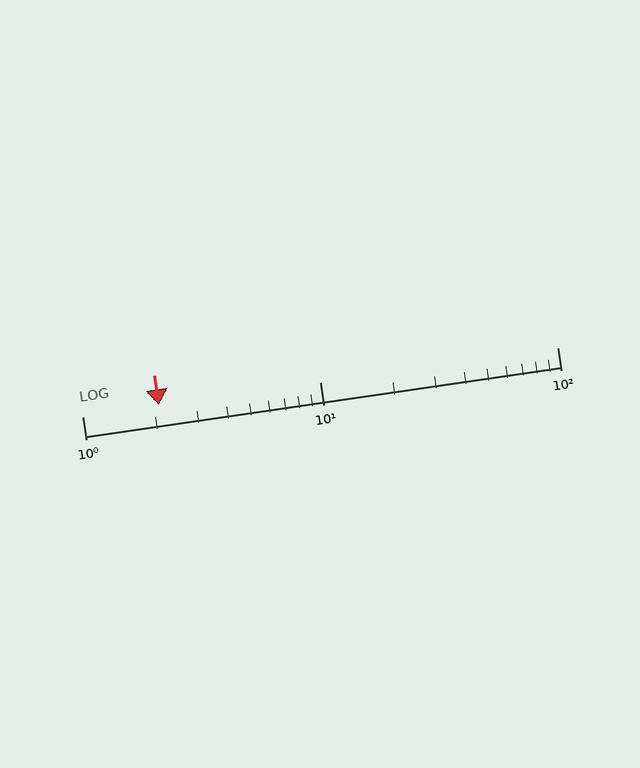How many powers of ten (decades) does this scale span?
The scale spans 2 decades, from 1 to 100.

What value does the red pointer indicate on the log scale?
The pointer indicates approximately 2.1.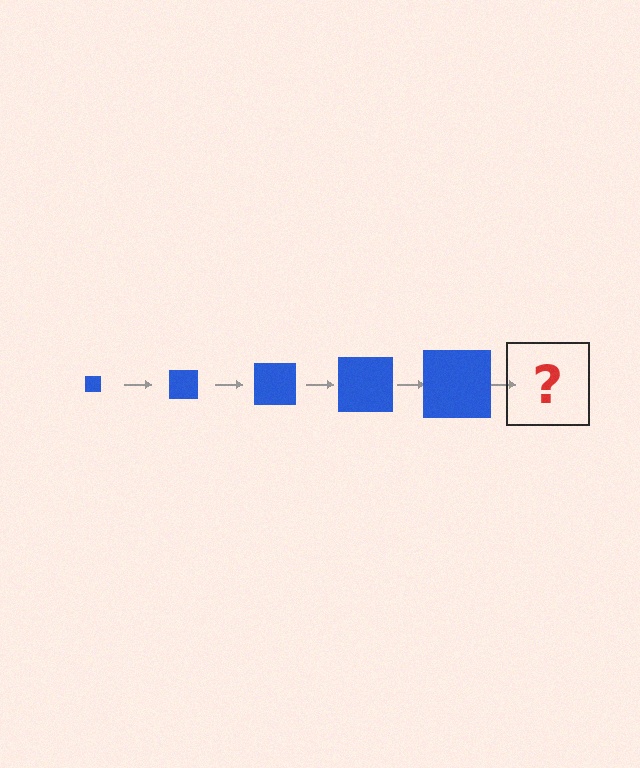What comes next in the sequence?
The next element should be a blue square, larger than the previous one.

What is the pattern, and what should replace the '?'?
The pattern is that the square gets progressively larger each step. The '?' should be a blue square, larger than the previous one.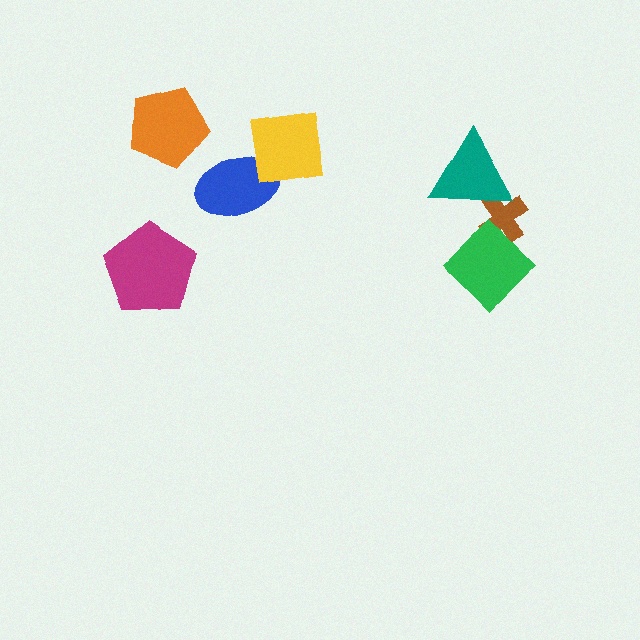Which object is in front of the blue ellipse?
The yellow square is in front of the blue ellipse.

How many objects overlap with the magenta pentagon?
0 objects overlap with the magenta pentagon.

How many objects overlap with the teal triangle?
1 object overlaps with the teal triangle.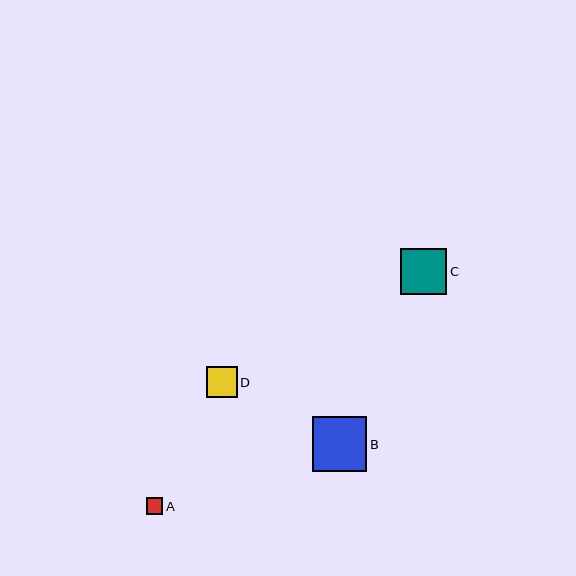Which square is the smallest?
Square A is the smallest with a size of approximately 17 pixels.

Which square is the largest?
Square B is the largest with a size of approximately 55 pixels.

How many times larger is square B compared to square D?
Square B is approximately 1.7 times the size of square D.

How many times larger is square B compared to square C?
Square B is approximately 1.2 times the size of square C.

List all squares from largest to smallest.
From largest to smallest: B, C, D, A.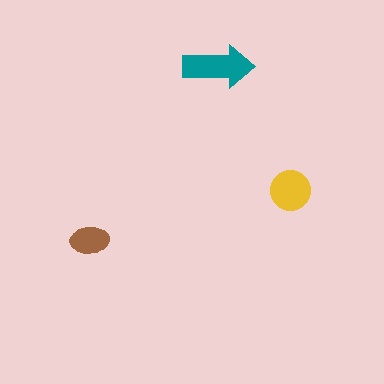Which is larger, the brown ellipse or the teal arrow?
The teal arrow.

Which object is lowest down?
The brown ellipse is bottommost.